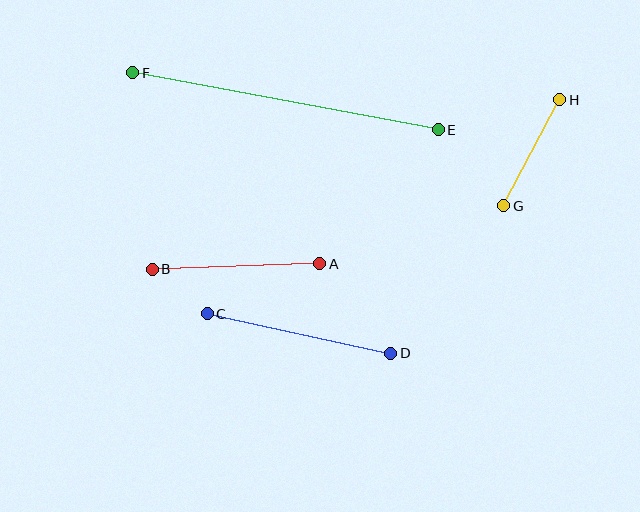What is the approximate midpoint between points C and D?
The midpoint is at approximately (299, 334) pixels.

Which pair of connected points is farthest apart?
Points E and F are farthest apart.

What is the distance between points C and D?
The distance is approximately 188 pixels.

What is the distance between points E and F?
The distance is approximately 311 pixels.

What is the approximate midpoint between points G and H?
The midpoint is at approximately (532, 153) pixels.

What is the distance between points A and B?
The distance is approximately 168 pixels.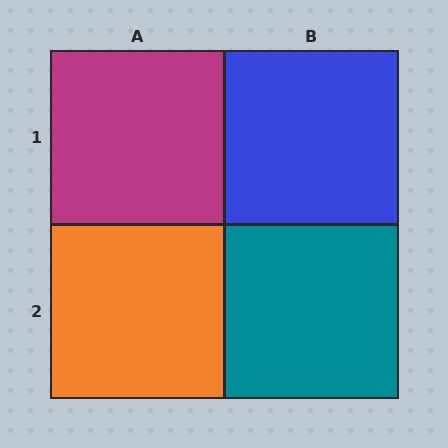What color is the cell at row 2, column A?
Orange.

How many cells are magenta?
1 cell is magenta.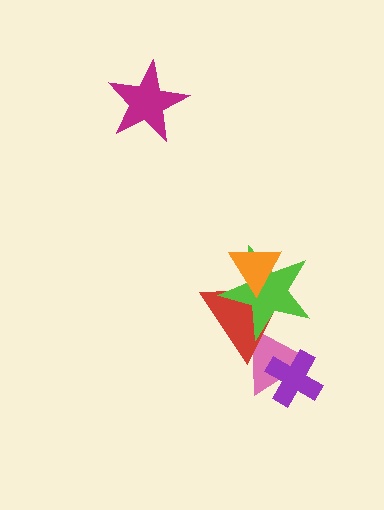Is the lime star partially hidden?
Yes, it is partially covered by another shape.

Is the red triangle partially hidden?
Yes, it is partially covered by another shape.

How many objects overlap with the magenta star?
0 objects overlap with the magenta star.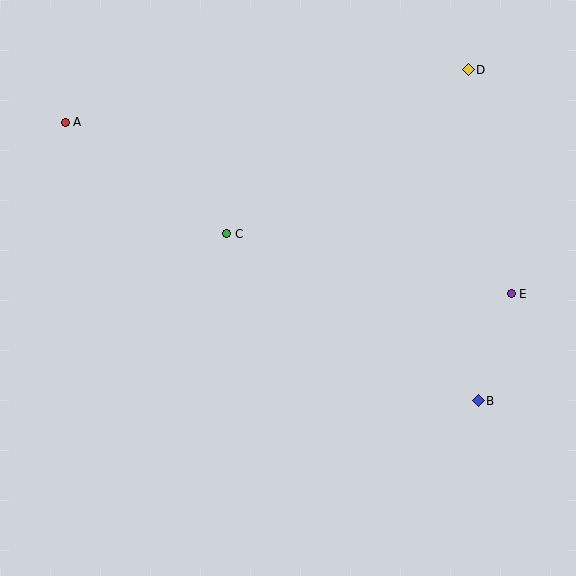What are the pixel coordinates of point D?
Point D is at (468, 70).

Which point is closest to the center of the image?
Point C at (227, 234) is closest to the center.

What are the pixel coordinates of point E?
Point E is at (511, 294).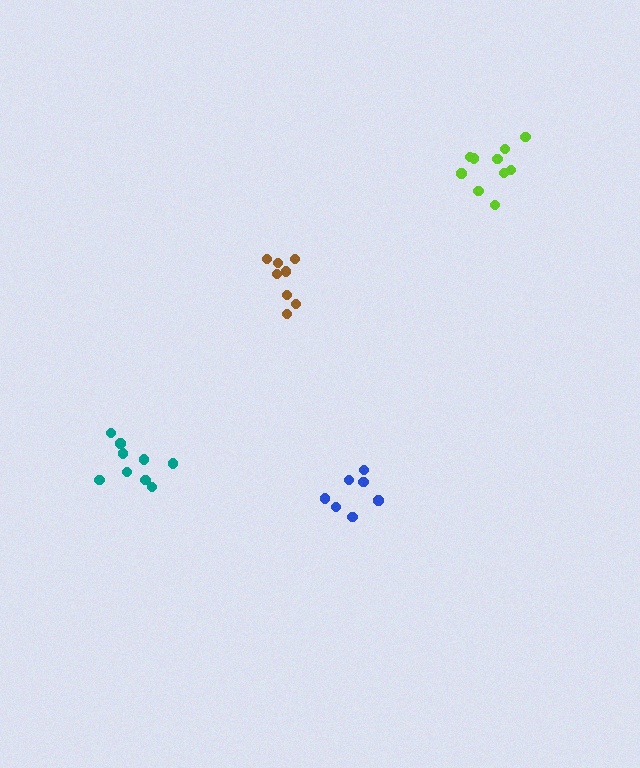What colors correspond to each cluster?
The clusters are colored: teal, blue, brown, lime.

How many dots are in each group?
Group 1: 9 dots, Group 2: 7 dots, Group 3: 8 dots, Group 4: 10 dots (34 total).